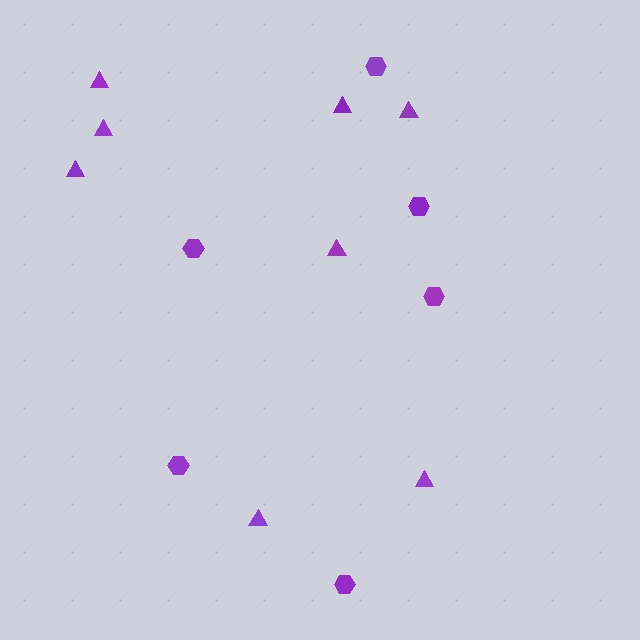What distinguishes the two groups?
There are 2 groups: one group of triangles (8) and one group of hexagons (6).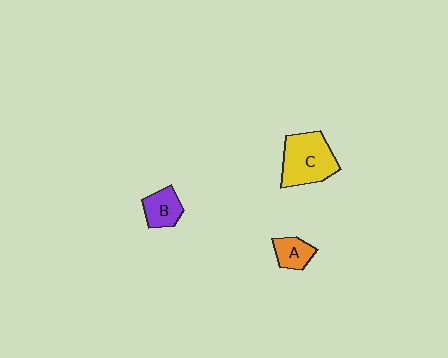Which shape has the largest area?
Shape C (yellow).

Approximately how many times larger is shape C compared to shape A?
Approximately 2.3 times.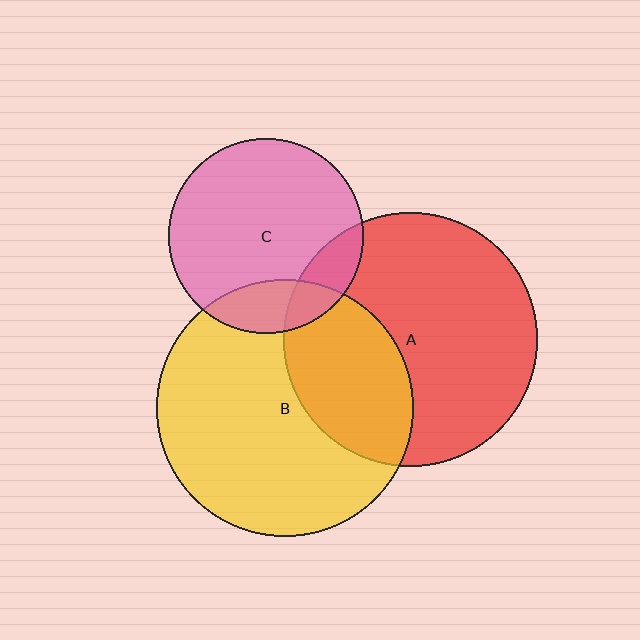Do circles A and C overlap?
Yes.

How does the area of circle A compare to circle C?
Approximately 1.7 times.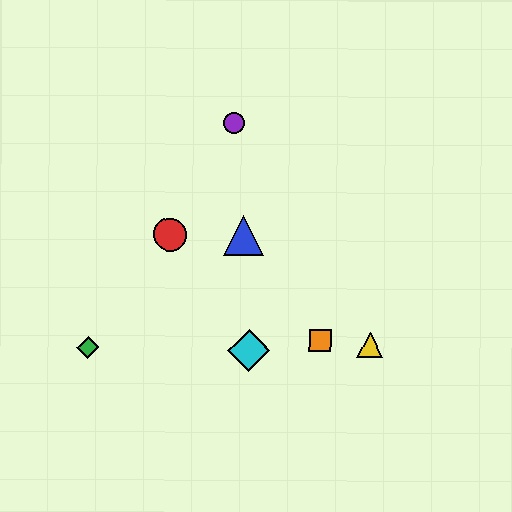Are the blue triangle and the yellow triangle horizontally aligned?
No, the blue triangle is at y≈235 and the yellow triangle is at y≈345.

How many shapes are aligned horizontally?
2 shapes (the red circle, the blue triangle) are aligned horizontally.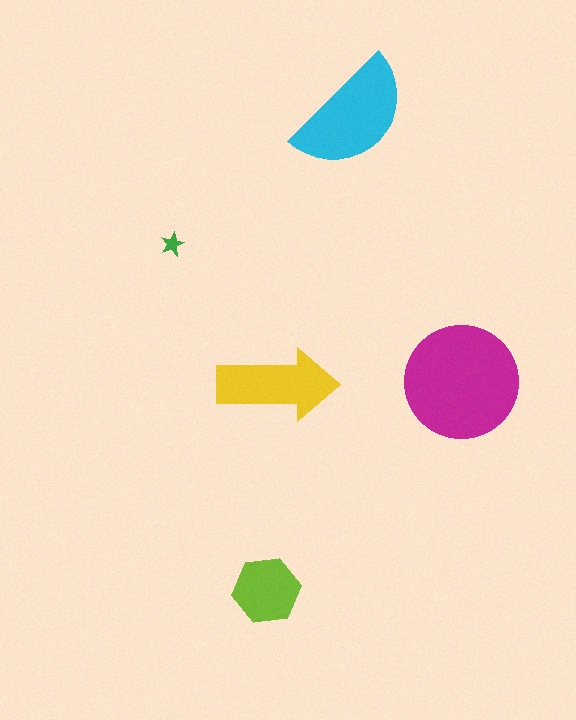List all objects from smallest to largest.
The green star, the lime hexagon, the yellow arrow, the cyan semicircle, the magenta circle.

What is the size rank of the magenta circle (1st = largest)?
1st.